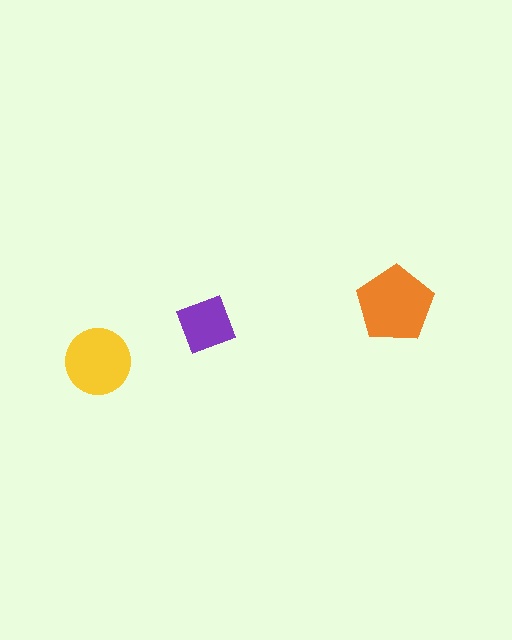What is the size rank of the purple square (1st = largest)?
3rd.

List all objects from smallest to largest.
The purple square, the yellow circle, the orange pentagon.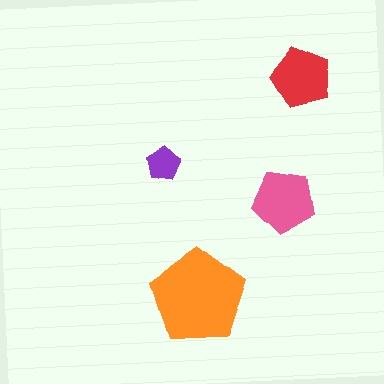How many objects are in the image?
There are 4 objects in the image.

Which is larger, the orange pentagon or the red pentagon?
The orange one.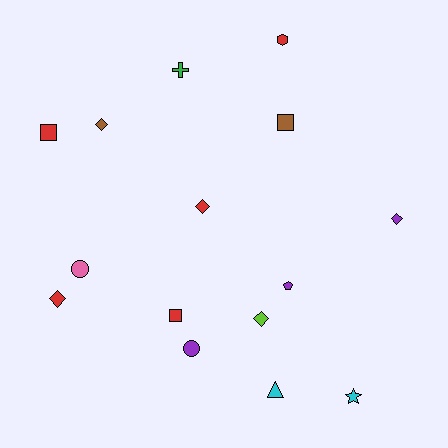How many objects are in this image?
There are 15 objects.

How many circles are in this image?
There are 2 circles.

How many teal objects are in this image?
There are no teal objects.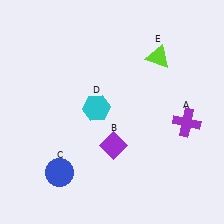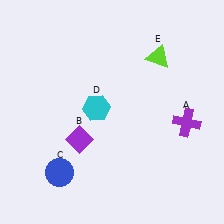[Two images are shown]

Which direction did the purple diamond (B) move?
The purple diamond (B) moved left.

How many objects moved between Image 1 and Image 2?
1 object moved between the two images.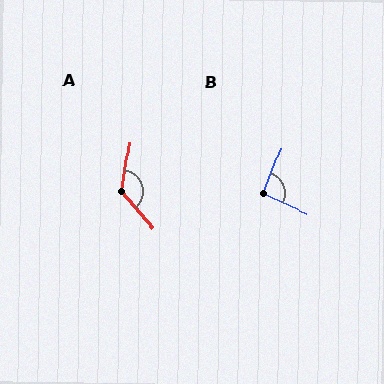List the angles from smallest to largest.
B (93°), A (130°).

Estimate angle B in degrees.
Approximately 93 degrees.